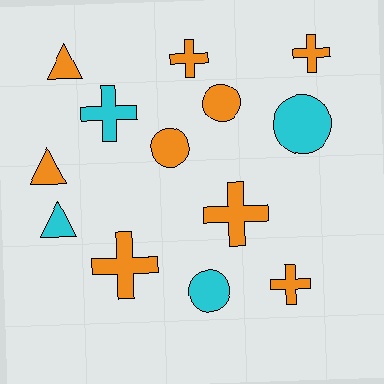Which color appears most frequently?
Orange, with 9 objects.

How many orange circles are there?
There are 2 orange circles.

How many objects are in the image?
There are 13 objects.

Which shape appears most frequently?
Cross, with 6 objects.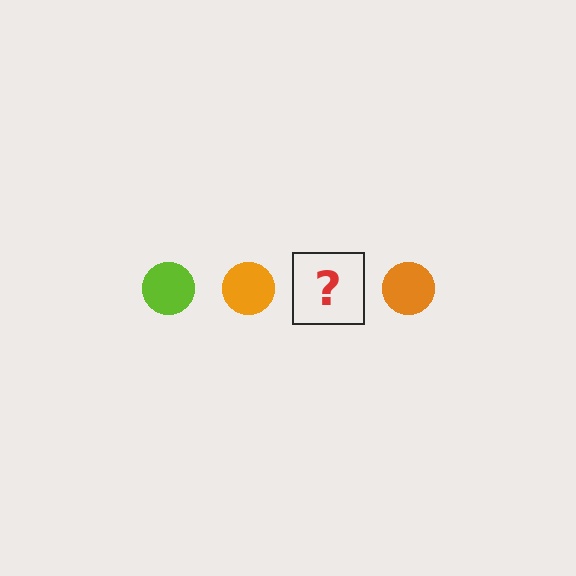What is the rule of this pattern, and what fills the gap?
The rule is that the pattern cycles through lime, orange circles. The gap should be filled with a lime circle.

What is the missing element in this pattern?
The missing element is a lime circle.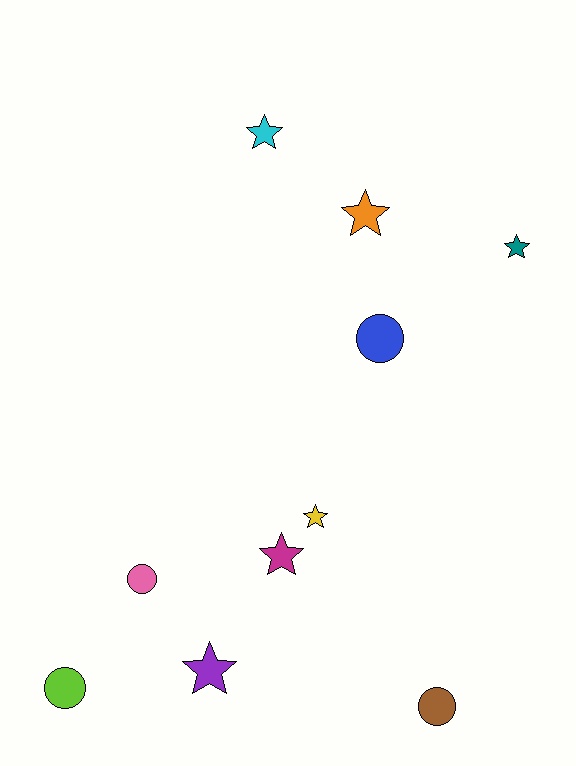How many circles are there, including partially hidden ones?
There are 4 circles.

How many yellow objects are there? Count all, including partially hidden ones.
There is 1 yellow object.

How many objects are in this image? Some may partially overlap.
There are 10 objects.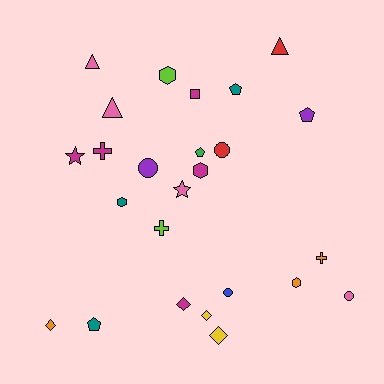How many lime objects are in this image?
There are 2 lime objects.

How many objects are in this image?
There are 25 objects.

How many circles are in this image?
There are 4 circles.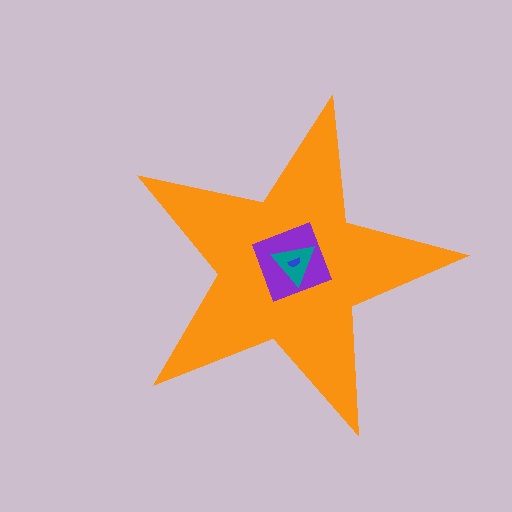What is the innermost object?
The blue semicircle.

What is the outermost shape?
The orange star.